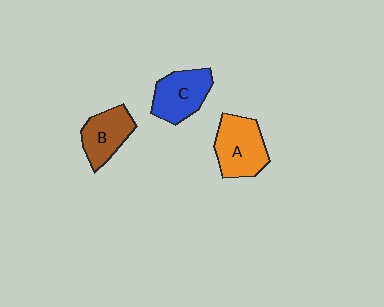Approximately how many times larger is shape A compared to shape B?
Approximately 1.2 times.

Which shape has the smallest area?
Shape B (brown).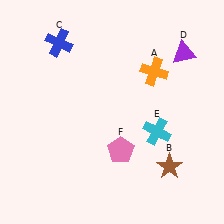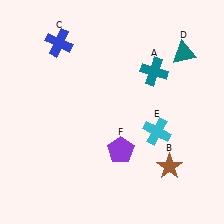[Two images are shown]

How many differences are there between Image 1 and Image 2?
There are 3 differences between the two images.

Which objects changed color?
A changed from orange to teal. D changed from purple to teal. F changed from pink to purple.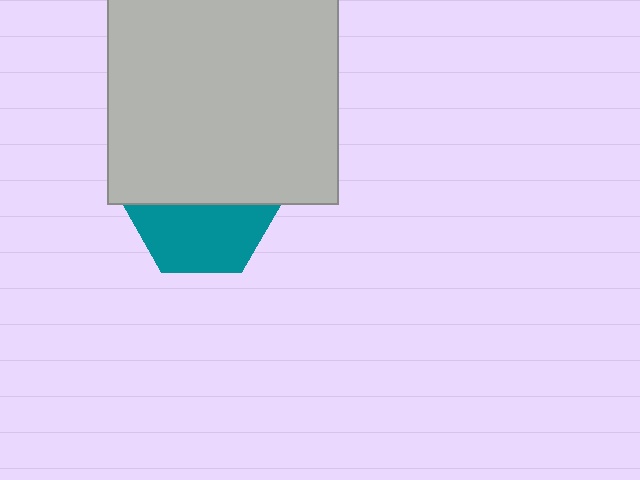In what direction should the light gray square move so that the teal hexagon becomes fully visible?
The light gray square should move up. That is the shortest direction to clear the overlap and leave the teal hexagon fully visible.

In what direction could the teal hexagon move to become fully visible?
The teal hexagon could move down. That would shift it out from behind the light gray square entirely.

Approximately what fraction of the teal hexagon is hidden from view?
Roughly 51% of the teal hexagon is hidden behind the light gray square.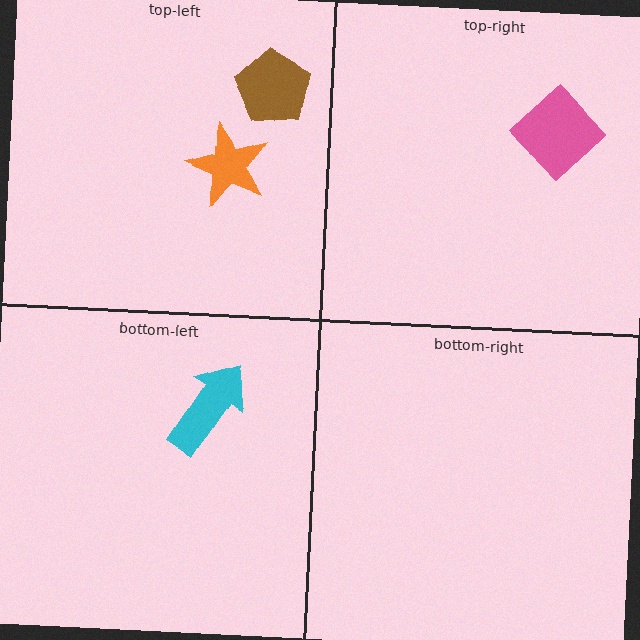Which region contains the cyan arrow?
The bottom-left region.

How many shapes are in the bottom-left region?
1.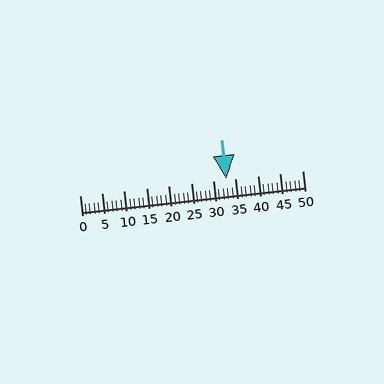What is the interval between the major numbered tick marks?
The major tick marks are spaced 5 units apart.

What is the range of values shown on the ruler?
The ruler shows values from 0 to 50.